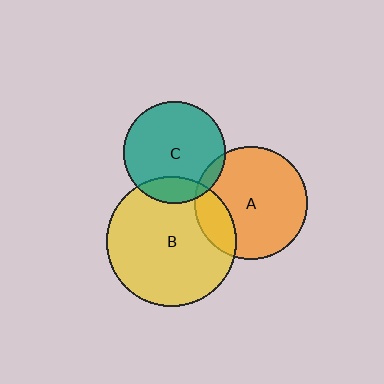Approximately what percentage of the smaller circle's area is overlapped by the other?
Approximately 5%.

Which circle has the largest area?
Circle B (yellow).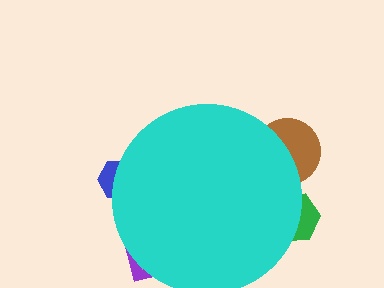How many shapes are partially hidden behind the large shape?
5 shapes are partially hidden.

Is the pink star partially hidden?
Yes, the pink star is partially hidden behind the cyan circle.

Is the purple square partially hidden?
Yes, the purple square is partially hidden behind the cyan circle.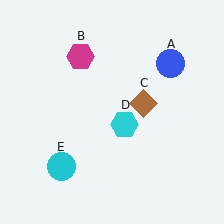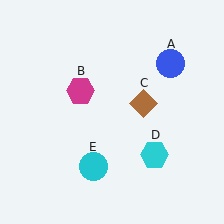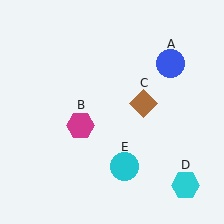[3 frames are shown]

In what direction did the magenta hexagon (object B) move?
The magenta hexagon (object B) moved down.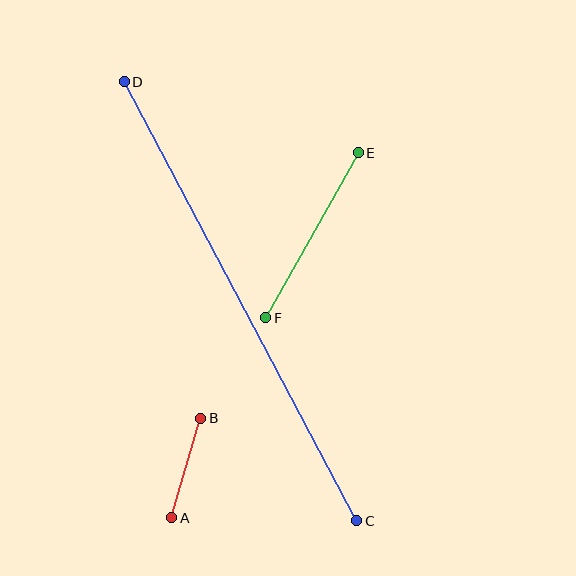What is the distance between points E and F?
The distance is approximately 189 pixels.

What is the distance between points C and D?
The distance is approximately 497 pixels.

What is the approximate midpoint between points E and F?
The midpoint is at approximately (312, 235) pixels.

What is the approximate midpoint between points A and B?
The midpoint is at approximately (186, 468) pixels.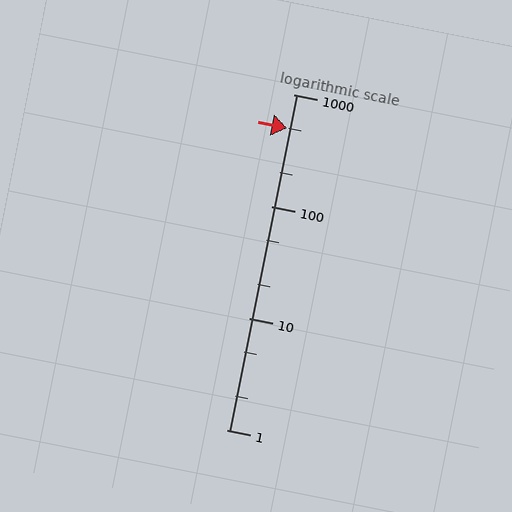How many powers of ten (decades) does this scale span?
The scale spans 3 decades, from 1 to 1000.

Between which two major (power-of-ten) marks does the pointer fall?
The pointer is between 100 and 1000.